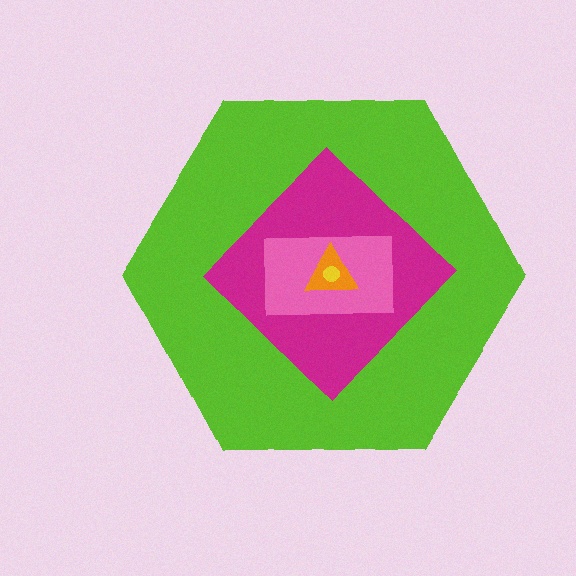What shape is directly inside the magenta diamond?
The pink rectangle.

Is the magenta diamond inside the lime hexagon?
Yes.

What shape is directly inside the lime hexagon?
The magenta diamond.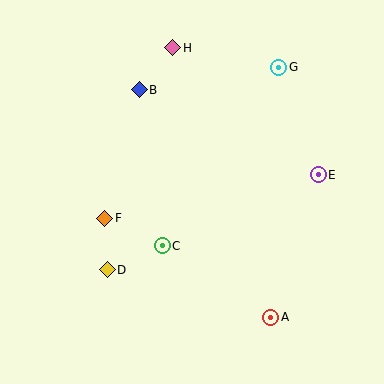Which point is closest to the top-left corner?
Point B is closest to the top-left corner.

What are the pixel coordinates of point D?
Point D is at (107, 270).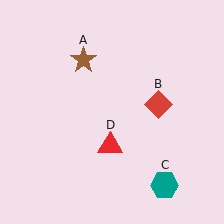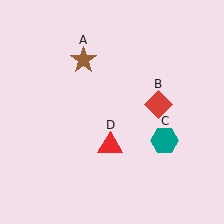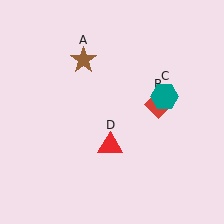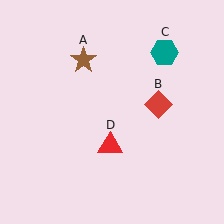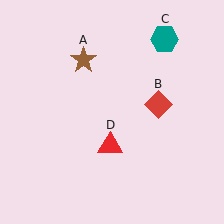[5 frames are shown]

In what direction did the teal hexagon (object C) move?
The teal hexagon (object C) moved up.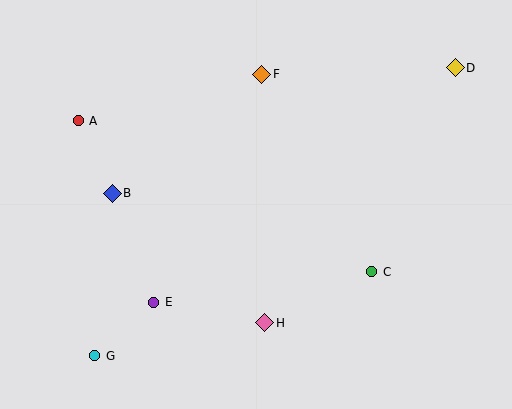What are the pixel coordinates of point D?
Point D is at (455, 68).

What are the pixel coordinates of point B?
Point B is at (112, 193).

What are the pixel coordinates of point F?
Point F is at (262, 74).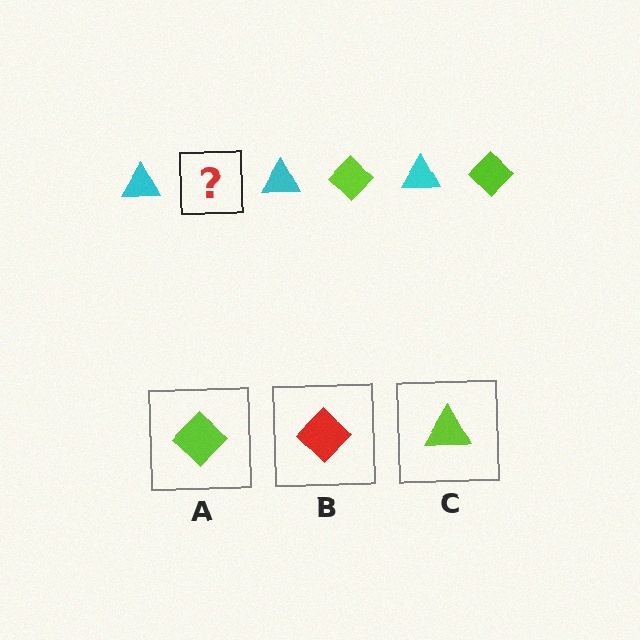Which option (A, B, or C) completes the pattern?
A.